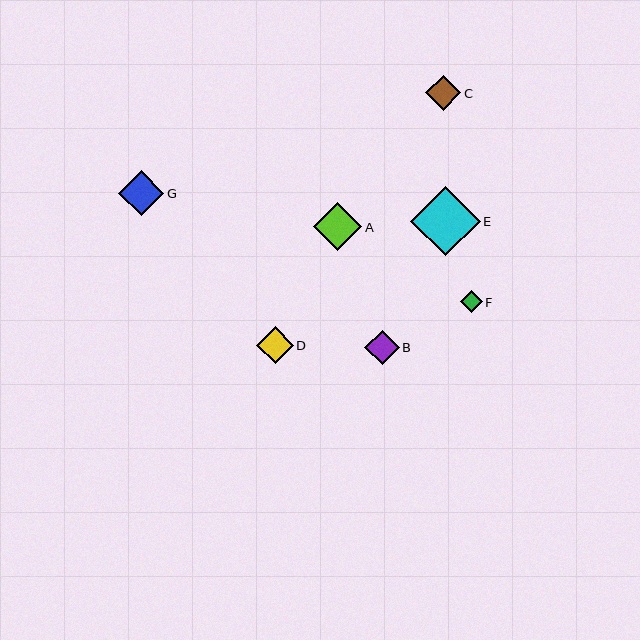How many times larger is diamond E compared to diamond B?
Diamond E is approximately 2.0 times the size of diamond B.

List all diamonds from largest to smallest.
From largest to smallest: E, A, G, D, C, B, F.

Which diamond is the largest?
Diamond E is the largest with a size of approximately 69 pixels.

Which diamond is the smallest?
Diamond F is the smallest with a size of approximately 22 pixels.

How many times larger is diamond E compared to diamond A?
Diamond E is approximately 1.4 times the size of diamond A.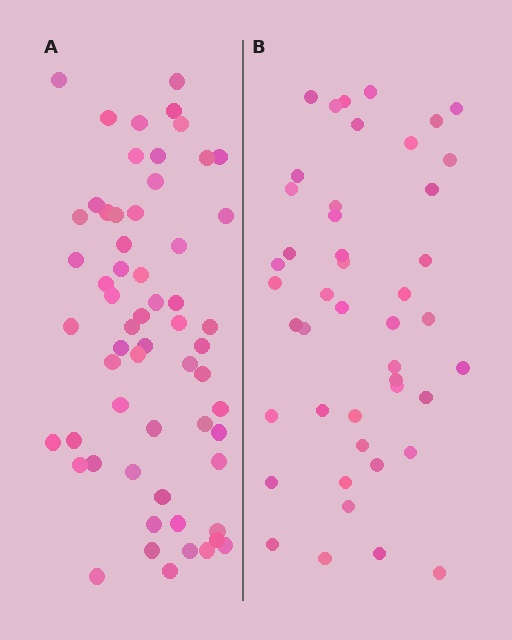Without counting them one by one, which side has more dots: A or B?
Region A (the left region) has more dots.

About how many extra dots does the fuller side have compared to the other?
Region A has approximately 15 more dots than region B.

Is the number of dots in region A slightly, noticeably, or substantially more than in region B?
Region A has noticeably more, but not dramatically so. The ratio is roughly 1.3 to 1.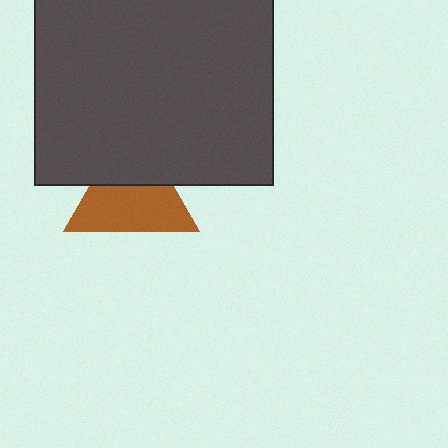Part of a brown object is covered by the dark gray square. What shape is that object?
It is a triangle.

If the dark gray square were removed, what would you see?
You would see the complete brown triangle.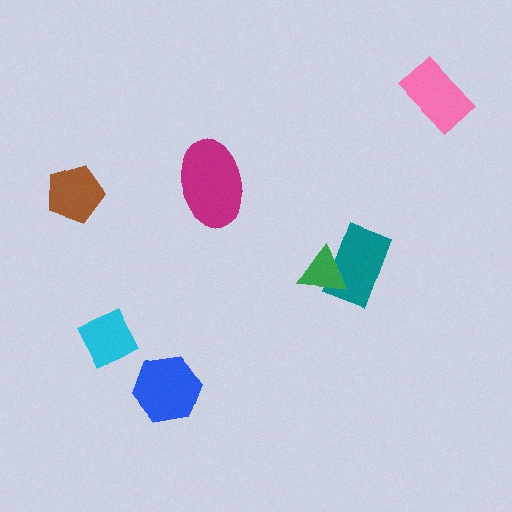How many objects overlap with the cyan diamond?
0 objects overlap with the cyan diamond.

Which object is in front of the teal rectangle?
The green triangle is in front of the teal rectangle.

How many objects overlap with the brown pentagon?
0 objects overlap with the brown pentagon.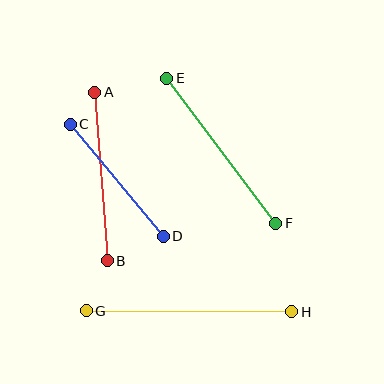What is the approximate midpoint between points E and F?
The midpoint is at approximately (221, 151) pixels.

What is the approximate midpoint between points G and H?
The midpoint is at approximately (189, 311) pixels.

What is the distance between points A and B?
The distance is approximately 169 pixels.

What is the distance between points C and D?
The distance is approximately 145 pixels.